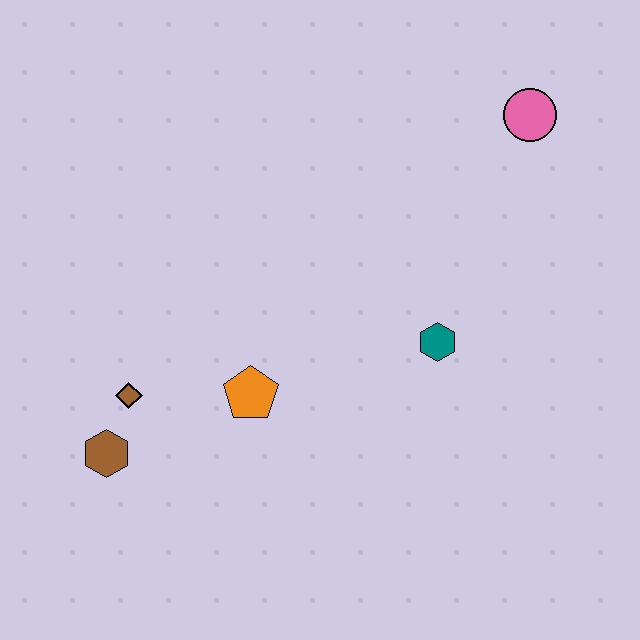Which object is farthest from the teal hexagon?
The brown hexagon is farthest from the teal hexagon.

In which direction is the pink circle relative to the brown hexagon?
The pink circle is to the right of the brown hexagon.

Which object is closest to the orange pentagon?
The brown diamond is closest to the orange pentagon.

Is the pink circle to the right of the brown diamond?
Yes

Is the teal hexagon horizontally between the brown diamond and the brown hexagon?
No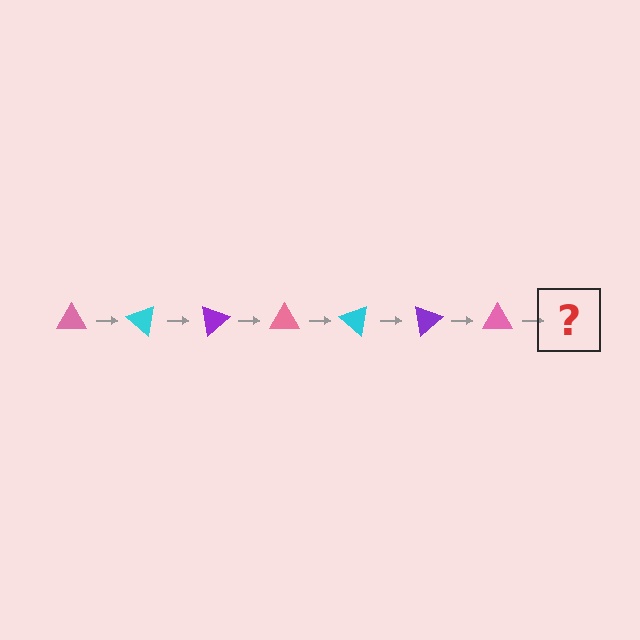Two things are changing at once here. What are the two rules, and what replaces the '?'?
The two rules are that it rotates 40 degrees each step and the color cycles through pink, cyan, and purple. The '?' should be a cyan triangle, rotated 280 degrees from the start.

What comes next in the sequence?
The next element should be a cyan triangle, rotated 280 degrees from the start.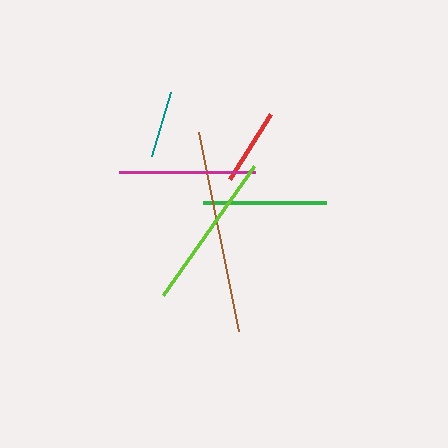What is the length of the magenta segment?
The magenta segment is approximately 136 pixels long.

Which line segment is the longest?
The brown line is the longest at approximately 203 pixels.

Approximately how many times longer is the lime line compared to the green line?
The lime line is approximately 1.3 times the length of the green line.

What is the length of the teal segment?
The teal segment is approximately 66 pixels long.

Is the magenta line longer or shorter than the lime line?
The lime line is longer than the magenta line.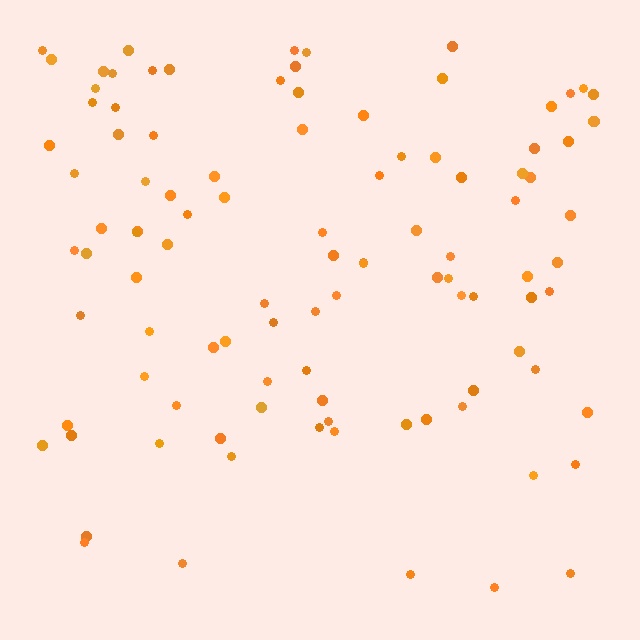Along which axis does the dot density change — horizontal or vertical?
Vertical.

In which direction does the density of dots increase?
From bottom to top, with the top side densest.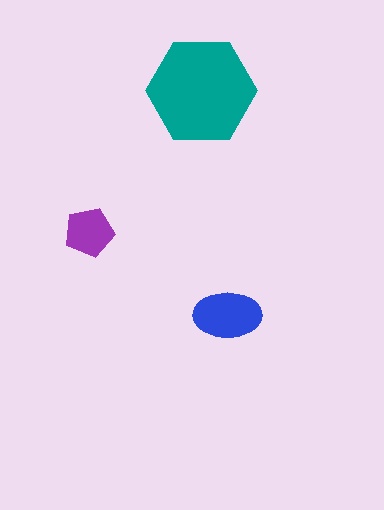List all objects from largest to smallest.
The teal hexagon, the blue ellipse, the purple pentagon.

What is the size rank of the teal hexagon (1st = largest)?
1st.